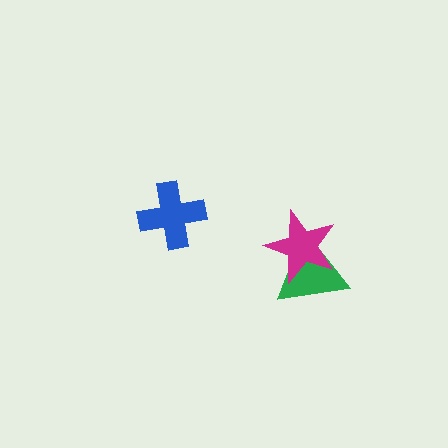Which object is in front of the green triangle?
The magenta star is in front of the green triangle.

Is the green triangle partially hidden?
Yes, it is partially covered by another shape.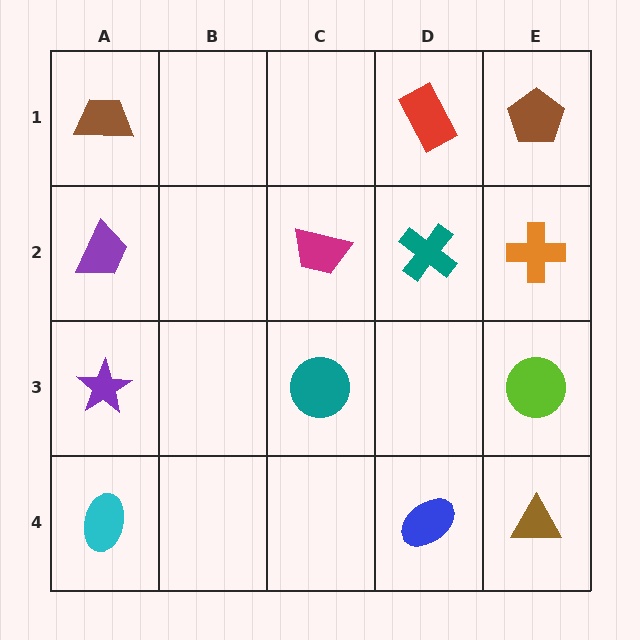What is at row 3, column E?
A lime circle.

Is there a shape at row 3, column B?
No, that cell is empty.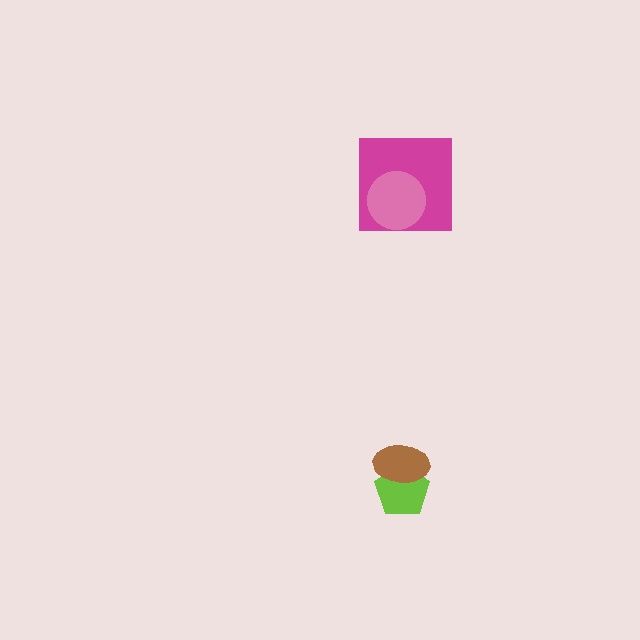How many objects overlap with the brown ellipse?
1 object overlaps with the brown ellipse.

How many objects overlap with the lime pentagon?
1 object overlaps with the lime pentagon.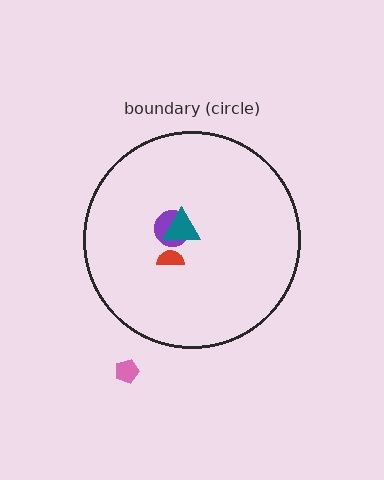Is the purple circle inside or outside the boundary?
Inside.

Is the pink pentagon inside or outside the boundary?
Outside.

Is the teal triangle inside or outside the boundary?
Inside.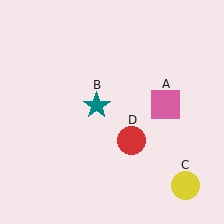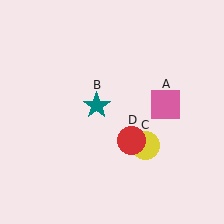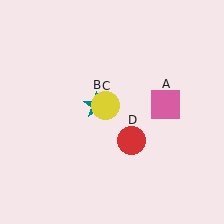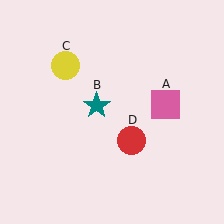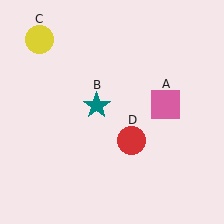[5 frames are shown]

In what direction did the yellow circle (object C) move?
The yellow circle (object C) moved up and to the left.